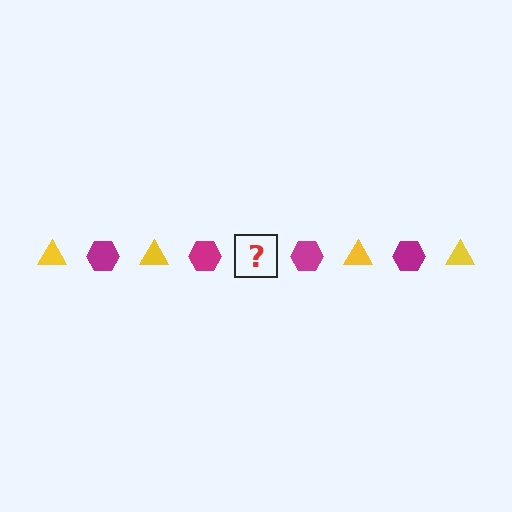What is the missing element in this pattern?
The missing element is a yellow triangle.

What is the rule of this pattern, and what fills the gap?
The rule is that the pattern alternates between yellow triangle and magenta hexagon. The gap should be filled with a yellow triangle.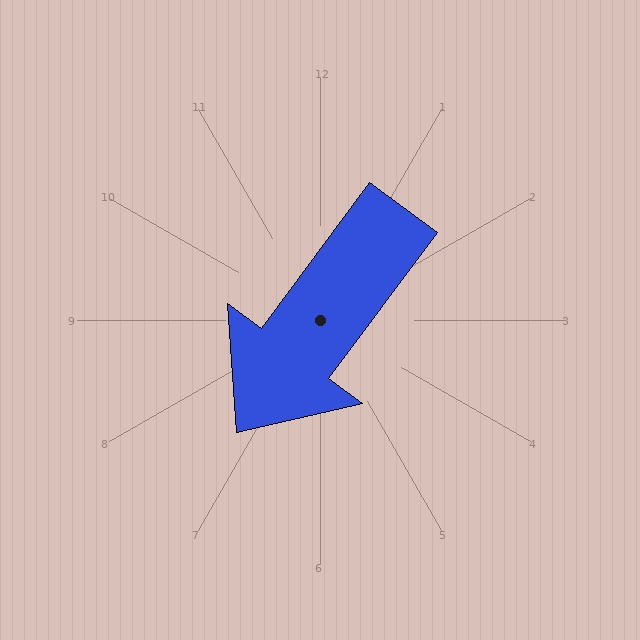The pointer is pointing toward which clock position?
Roughly 7 o'clock.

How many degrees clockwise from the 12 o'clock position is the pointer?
Approximately 216 degrees.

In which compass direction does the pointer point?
Southwest.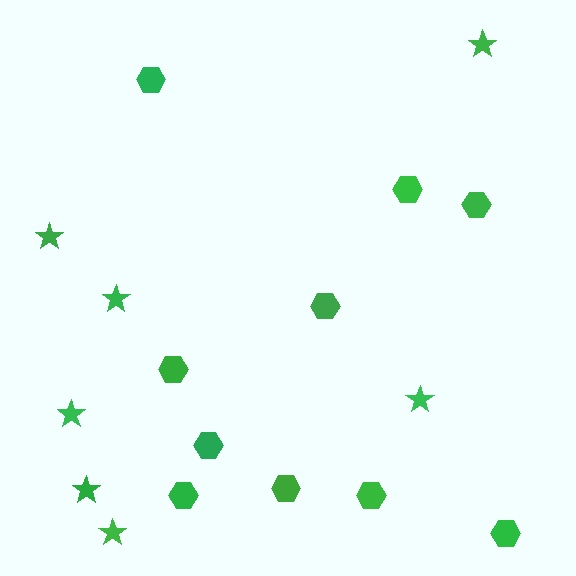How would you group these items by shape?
There are 2 groups: one group of hexagons (10) and one group of stars (7).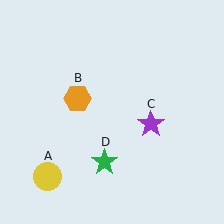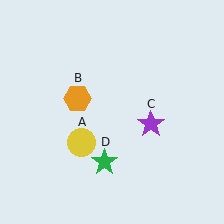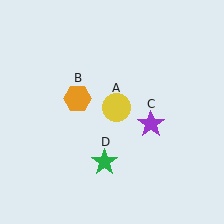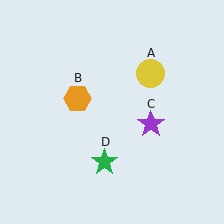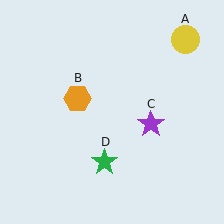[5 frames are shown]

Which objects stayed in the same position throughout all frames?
Orange hexagon (object B) and purple star (object C) and green star (object D) remained stationary.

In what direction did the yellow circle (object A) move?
The yellow circle (object A) moved up and to the right.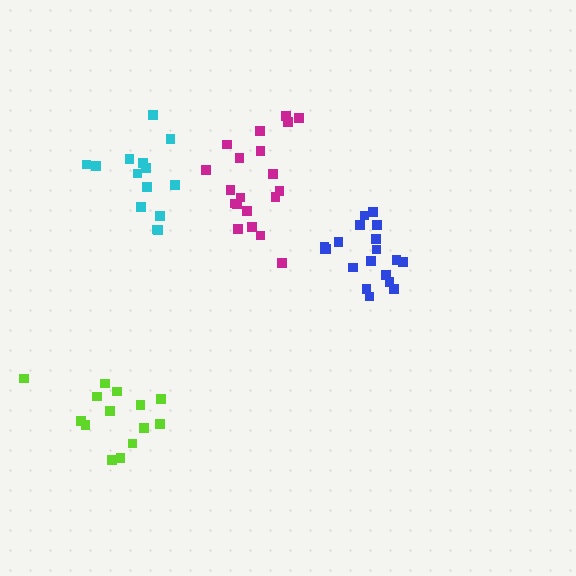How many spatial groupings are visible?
There are 4 spatial groupings.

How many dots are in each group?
Group 1: 14 dots, Group 2: 20 dots, Group 3: 19 dots, Group 4: 14 dots (67 total).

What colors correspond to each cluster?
The clusters are colored: lime, magenta, blue, cyan.